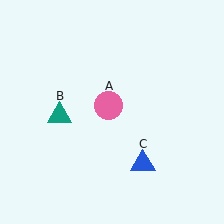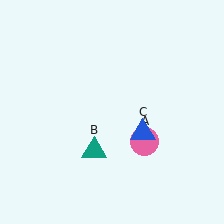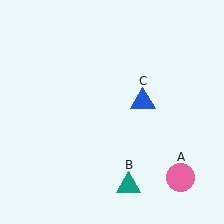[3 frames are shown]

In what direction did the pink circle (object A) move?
The pink circle (object A) moved down and to the right.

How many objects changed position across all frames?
3 objects changed position: pink circle (object A), teal triangle (object B), blue triangle (object C).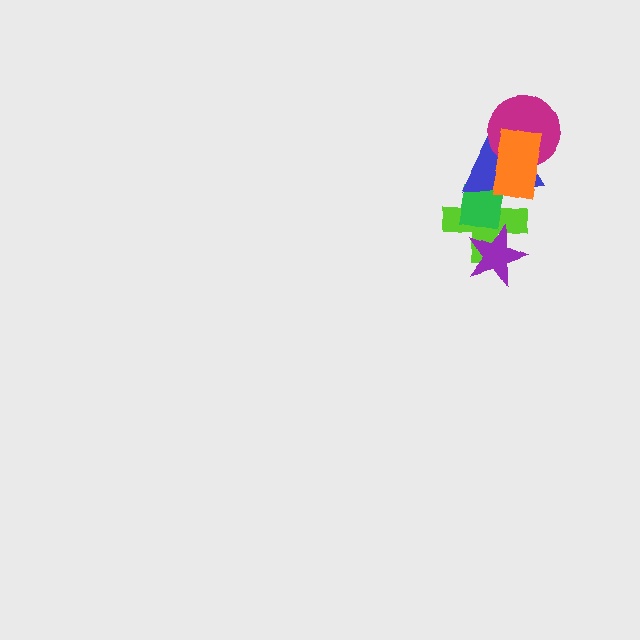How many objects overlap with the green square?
3 objects overlap with the green square.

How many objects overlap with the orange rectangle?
3 objects overlap with the orange rectangle.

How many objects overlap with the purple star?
2 objects overlap with the purple star.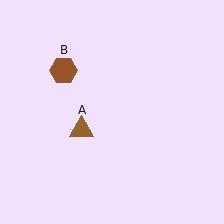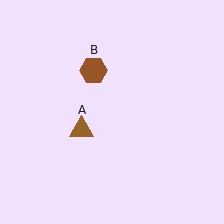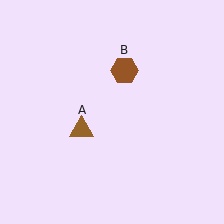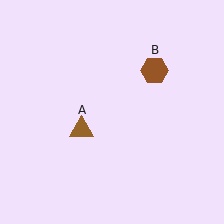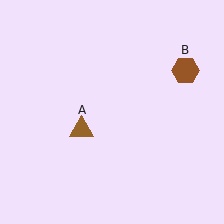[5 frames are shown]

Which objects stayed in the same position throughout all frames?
Brown triangle (object A) remained stationary.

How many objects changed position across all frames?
1 object changed position: brown hexagon (object B).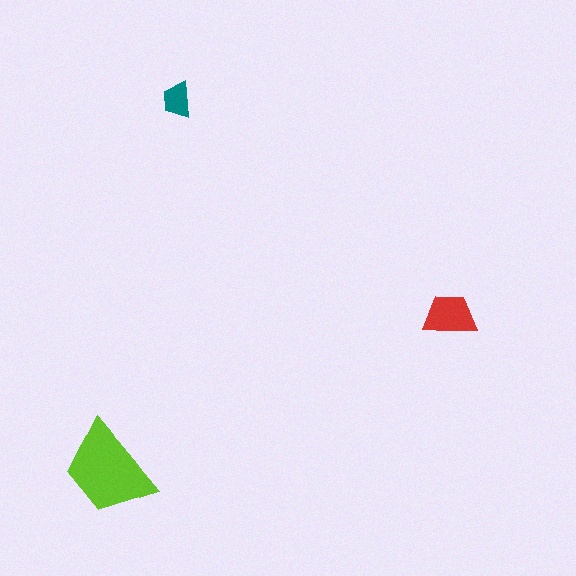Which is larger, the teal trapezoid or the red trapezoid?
The red one.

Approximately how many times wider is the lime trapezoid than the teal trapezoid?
About 2.5 times wider.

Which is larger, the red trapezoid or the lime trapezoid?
The lime one.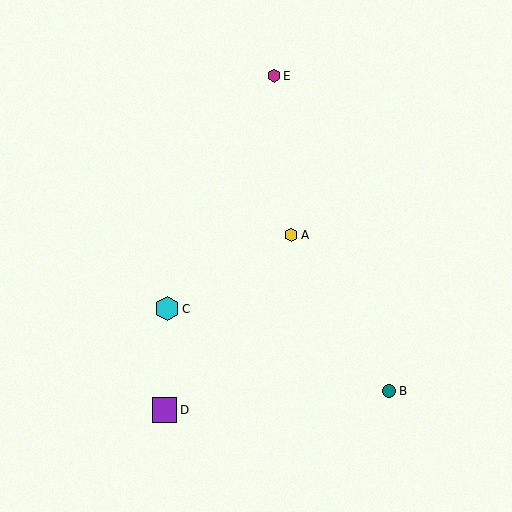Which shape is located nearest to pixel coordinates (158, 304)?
The cyan hexagon (labeled C) at (167, 309) is nearest to that location.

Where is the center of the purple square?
The center of the purple square is at (165, 410).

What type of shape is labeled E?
Shape E is a magenta hexagon.